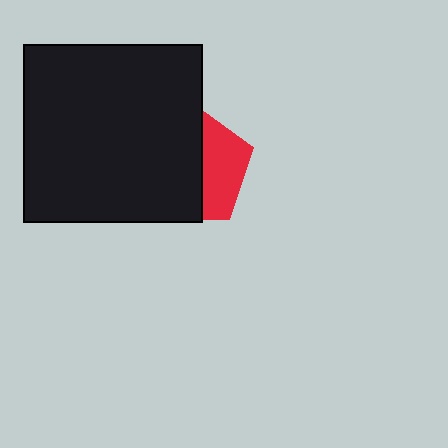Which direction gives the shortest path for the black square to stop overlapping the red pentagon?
Moving left gives the shortest separation.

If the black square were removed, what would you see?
You would see the complete red pentagon.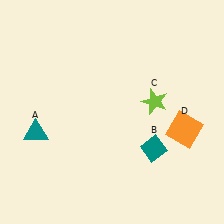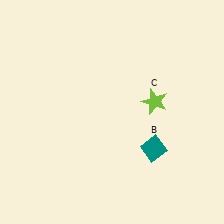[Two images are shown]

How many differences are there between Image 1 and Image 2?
There are 2 differences between the two images.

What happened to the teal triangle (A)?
The teal triangle (A) was removed in Image 2. It was in the bottom-left area of Image 1.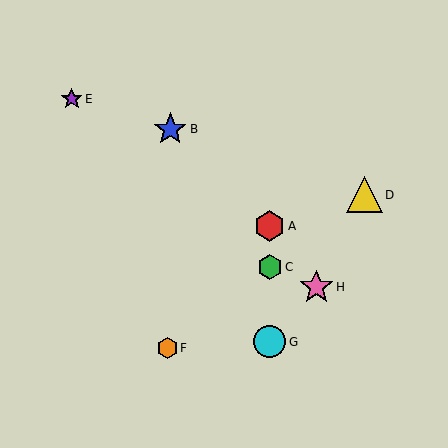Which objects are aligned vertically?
Objects A, C, G are aligned vertically.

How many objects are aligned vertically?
3 objects (A, C, G) are aligned vertically.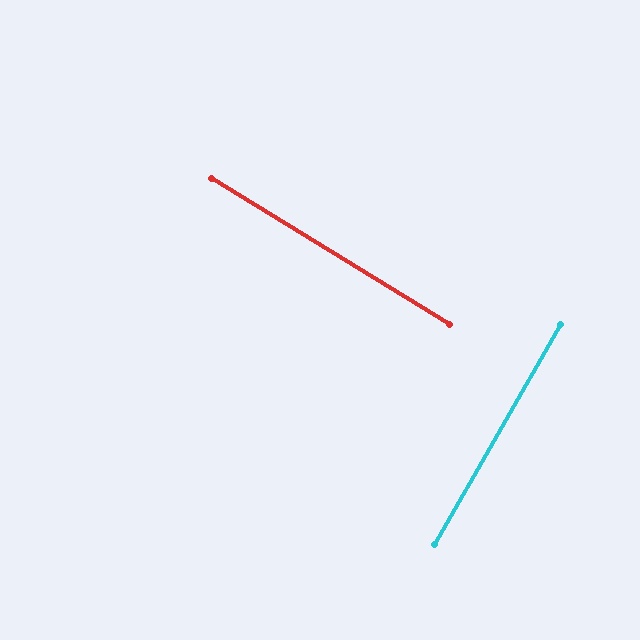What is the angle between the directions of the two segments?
Approximately 89 degrees.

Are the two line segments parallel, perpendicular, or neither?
Perpendicular — they meet at approximately 89°.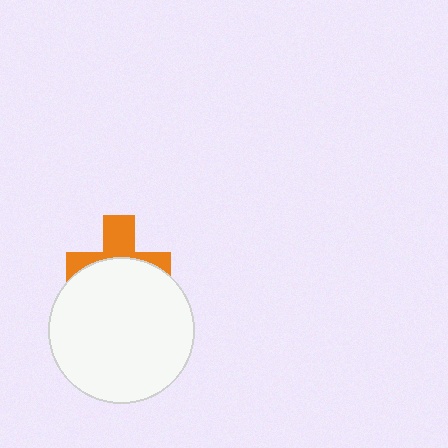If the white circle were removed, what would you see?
You would see the complete orange cross.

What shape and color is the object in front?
The object in front is a white circle.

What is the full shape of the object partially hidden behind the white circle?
The partially hidden object is an orange cross.